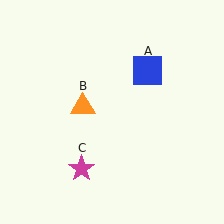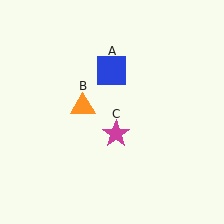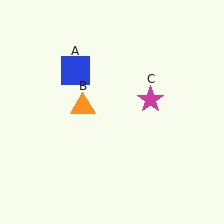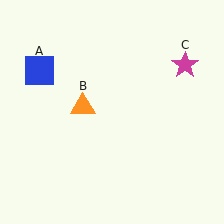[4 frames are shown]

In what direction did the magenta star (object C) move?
The magenta star (object C) moved up and to the right.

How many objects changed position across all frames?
2 objects changed position: blue square (object A), magenta star (object C).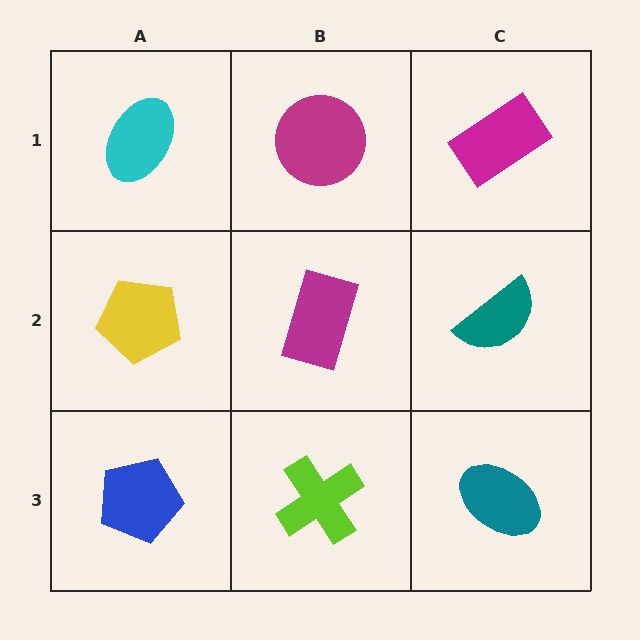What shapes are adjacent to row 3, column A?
A yellow pentagon (row 2, column A), a lime cross (row 3, column B).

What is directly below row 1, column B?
A magenta rectangle.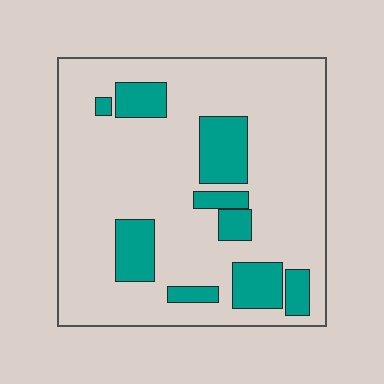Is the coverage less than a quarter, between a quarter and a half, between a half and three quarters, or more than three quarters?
Less than a quarter.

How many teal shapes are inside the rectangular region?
9.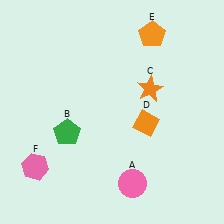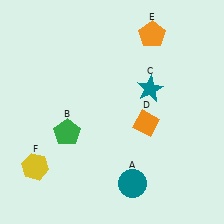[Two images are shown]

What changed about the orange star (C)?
In Image 1, C is orange. In Image 2, it changed to teal.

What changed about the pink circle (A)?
In Image 1, A is pink. In Image 2, it changed to teal.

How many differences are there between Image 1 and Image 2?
There are 3 differences between the two images.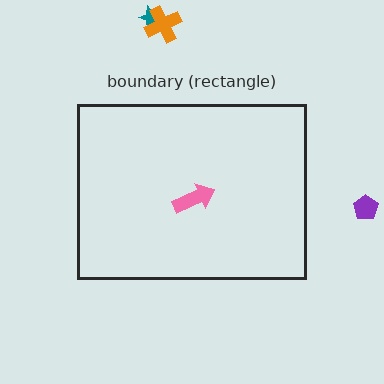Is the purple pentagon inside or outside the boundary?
Outside.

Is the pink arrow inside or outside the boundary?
Inside.